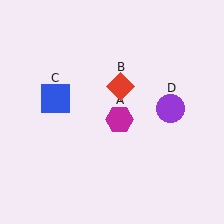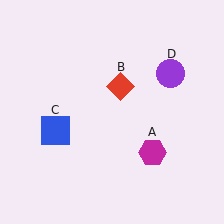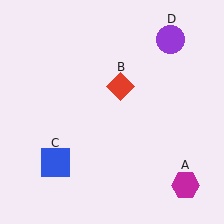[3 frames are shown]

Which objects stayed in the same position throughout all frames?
Red diamond (object B) remained stationary.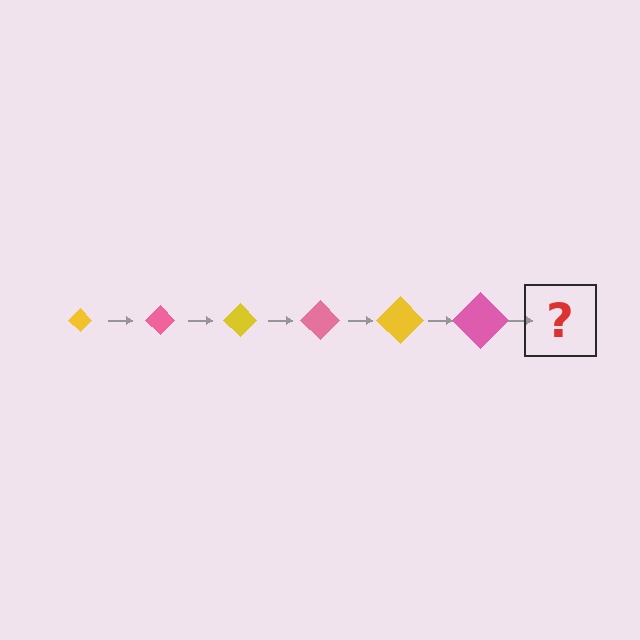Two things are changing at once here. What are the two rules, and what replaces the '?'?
The two rules are that the diamond grows larger each step and the color cycles through yellow and pink. The '?' should be a yellow diamond, larger than the previous one.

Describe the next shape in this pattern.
It should be a yellow diamond, larger than the previous one.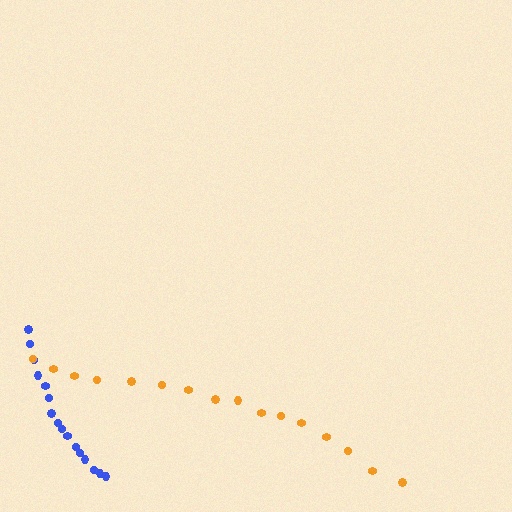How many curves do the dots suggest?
There are 2 distinct paths.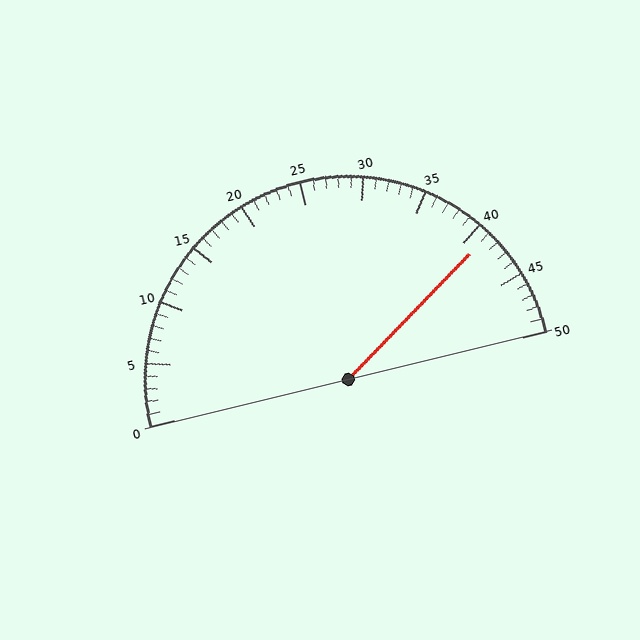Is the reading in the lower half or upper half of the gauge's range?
The reading is in the upper half of the range (0 to 50).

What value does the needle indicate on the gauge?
The needle indicates approximately 41.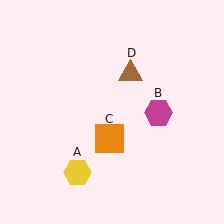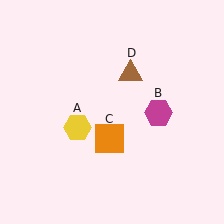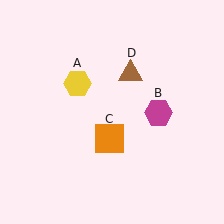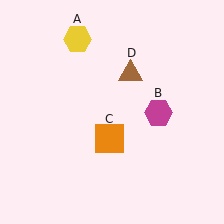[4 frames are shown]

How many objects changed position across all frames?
1 object changed position: yellow hexagon (object A).